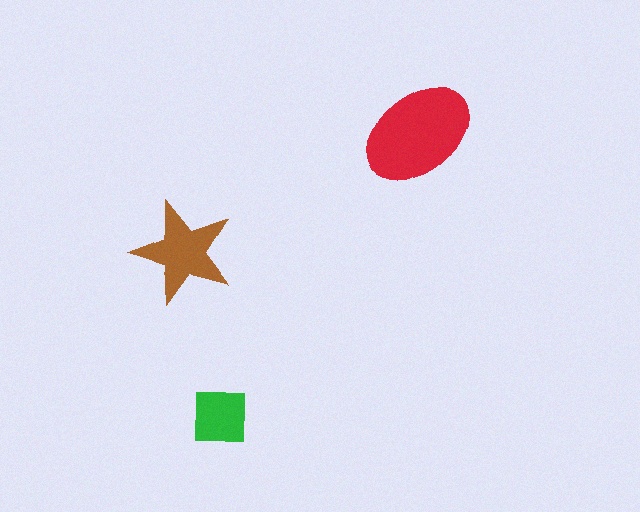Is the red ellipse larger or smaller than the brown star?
Larger.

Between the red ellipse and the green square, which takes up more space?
The red ellipse.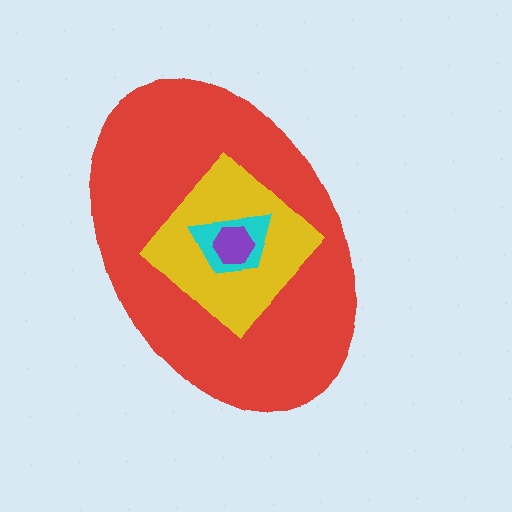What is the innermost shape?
The purple hexagon.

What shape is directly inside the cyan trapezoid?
The purple hexagon.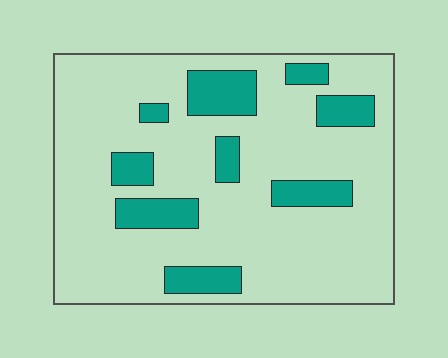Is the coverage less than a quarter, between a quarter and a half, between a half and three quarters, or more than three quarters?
Less than a quarter.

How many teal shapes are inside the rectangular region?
9.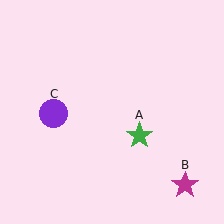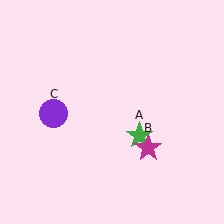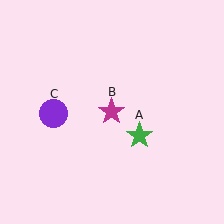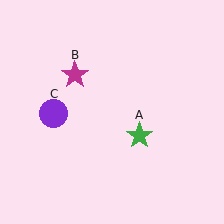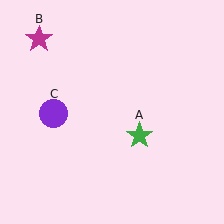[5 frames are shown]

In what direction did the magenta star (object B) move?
The magenta star (object B) moved up and to the left.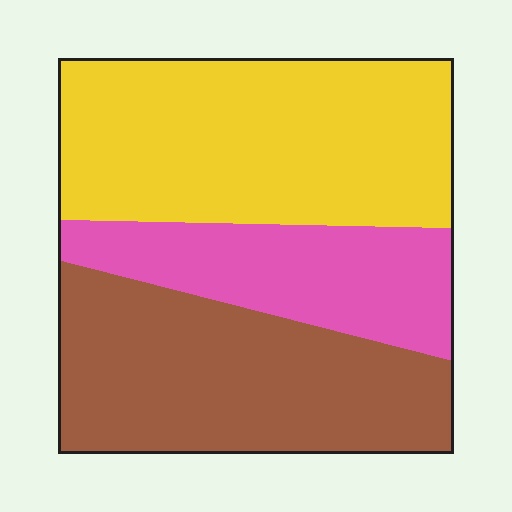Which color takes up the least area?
Pink, at roughly 20%.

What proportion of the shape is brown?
Brown takes up between a third and a half of the shape.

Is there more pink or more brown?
Brown.